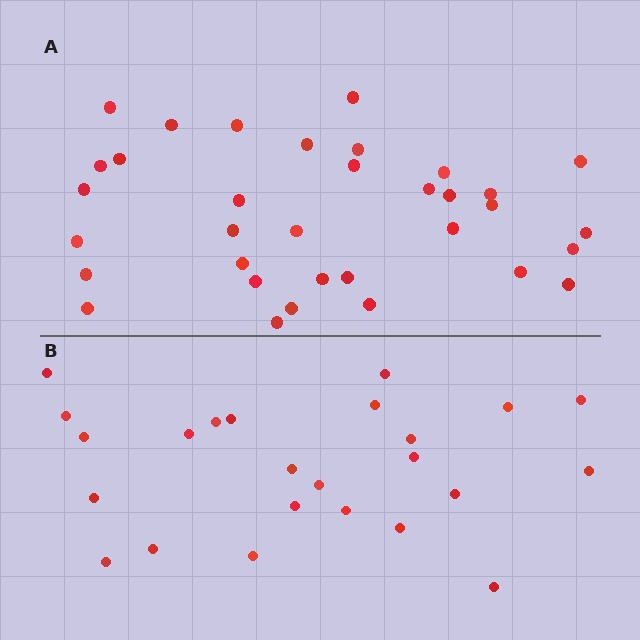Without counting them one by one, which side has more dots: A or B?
Region A (the top region) has more dots.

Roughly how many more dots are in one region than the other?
Region A has roughly 10 or so more dots than region B.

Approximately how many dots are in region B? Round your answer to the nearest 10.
About 20 dots. (The exact count is 24, which rounds to 20.)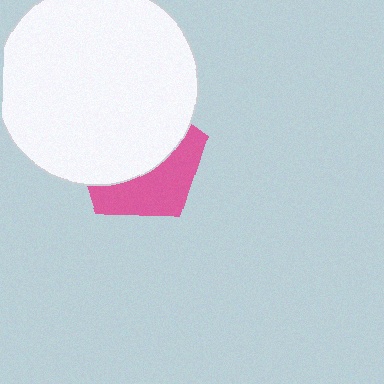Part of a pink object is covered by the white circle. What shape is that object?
It is a pentagon.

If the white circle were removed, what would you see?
You would see the complete pink pentagon.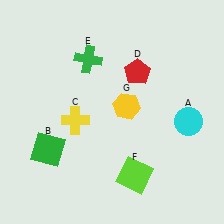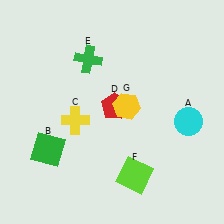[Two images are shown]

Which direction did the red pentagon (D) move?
The red pentagon (D) moved down.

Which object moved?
The red pentagon (D) moved down.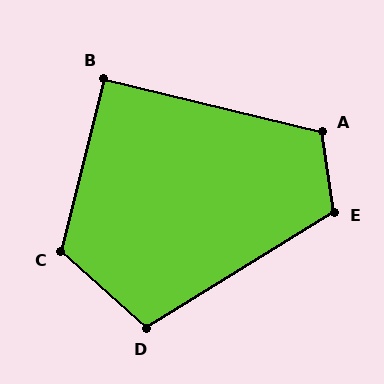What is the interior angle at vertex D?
Approximately 106 degrees (obtuse).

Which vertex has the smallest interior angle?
B, at approximately 90 degrees.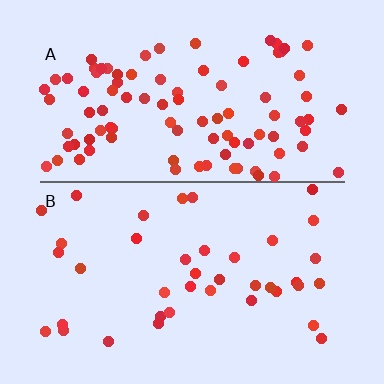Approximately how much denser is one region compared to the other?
Approximately 2.4× — region A over region B.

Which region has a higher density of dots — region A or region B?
A (the top).